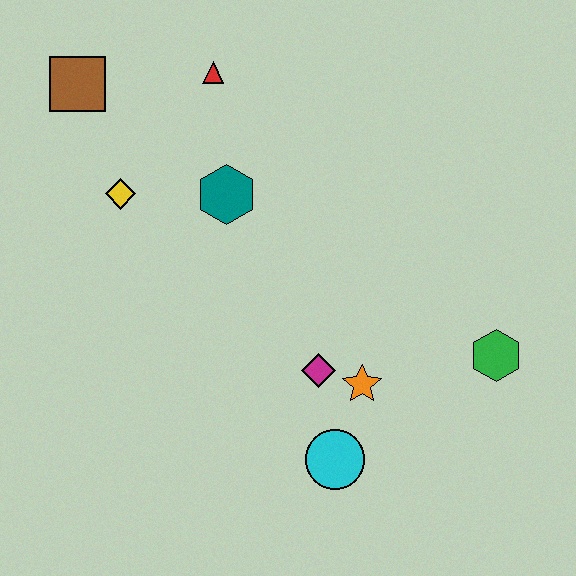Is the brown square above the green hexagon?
Yes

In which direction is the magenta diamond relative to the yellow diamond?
The magenta diamond is to the right of the yellow diamond.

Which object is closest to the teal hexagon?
The yellow diamond is closest to the teal hexagon.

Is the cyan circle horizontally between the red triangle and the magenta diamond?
No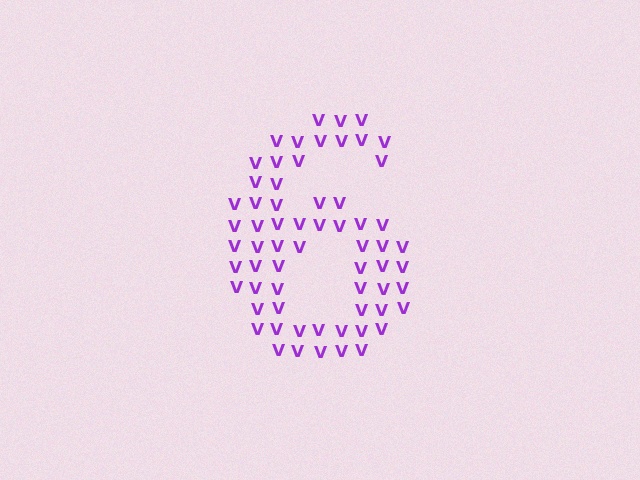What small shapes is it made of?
It is made of small letter V's.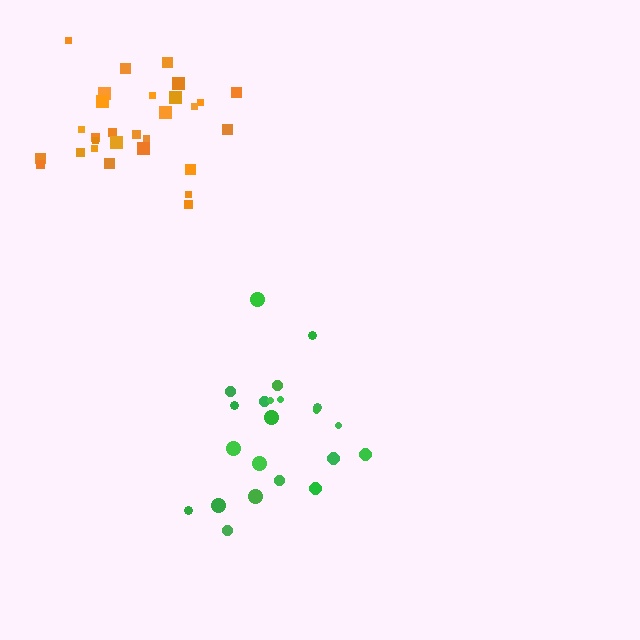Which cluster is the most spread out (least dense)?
Green.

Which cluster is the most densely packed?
Orange.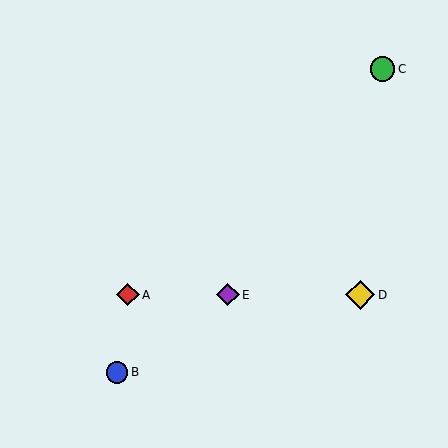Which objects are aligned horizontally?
Objects A, D, E are aligned horizontally.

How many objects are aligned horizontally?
3 objects (A, D, E) are aligned horizontally.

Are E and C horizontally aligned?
No, E is at y≈295 and C is at y≈69.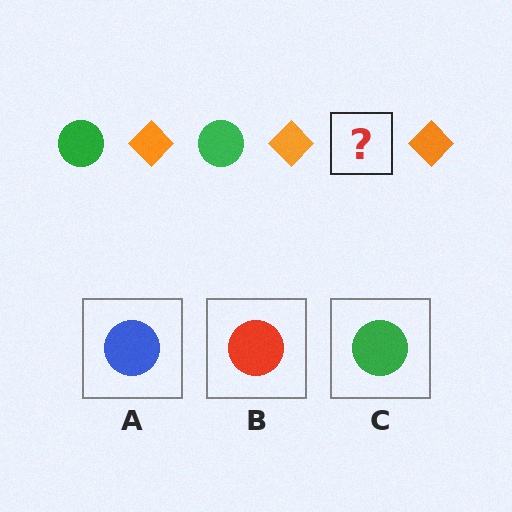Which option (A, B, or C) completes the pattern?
C.